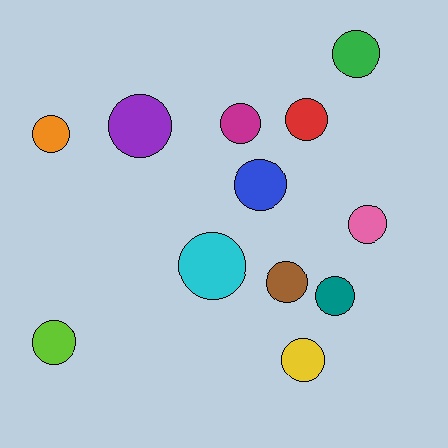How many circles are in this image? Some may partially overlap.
There are 12 circles.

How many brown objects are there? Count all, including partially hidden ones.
There is 1 brown object.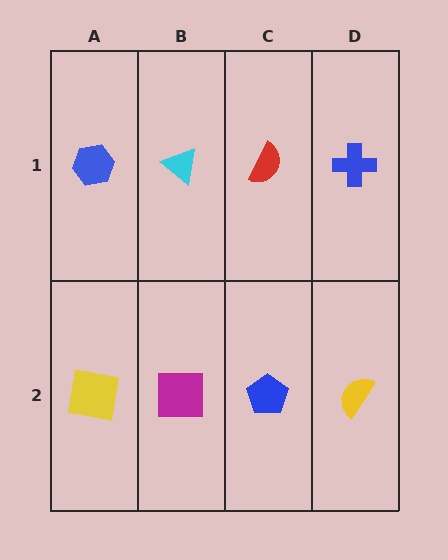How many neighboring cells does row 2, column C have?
3.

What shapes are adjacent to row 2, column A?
A blue hexagon (row 1, column A), a magenta square (row 2, column B).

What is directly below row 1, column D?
A yellow semicircle.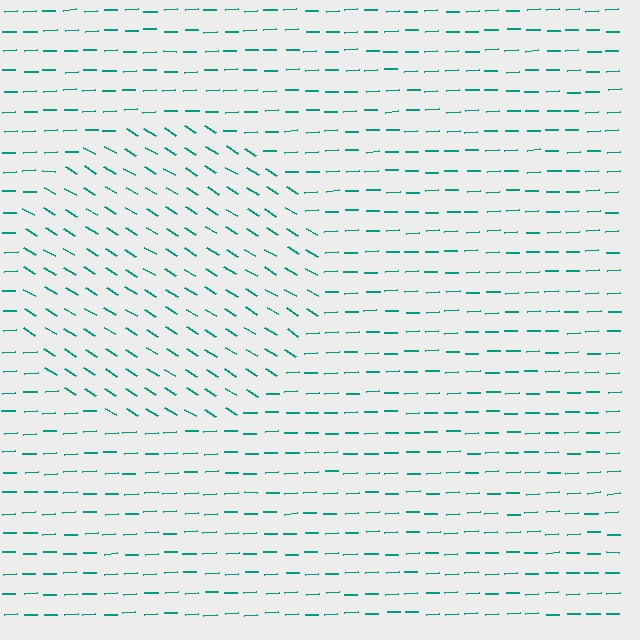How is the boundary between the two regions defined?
The boundary is defined purely by a change in line orientation (approximately 34 degrees difference). All lines are the same color and thickness.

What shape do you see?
I see a circle.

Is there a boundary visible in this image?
Yes, there is a texture boundary formed by a change in line orientation.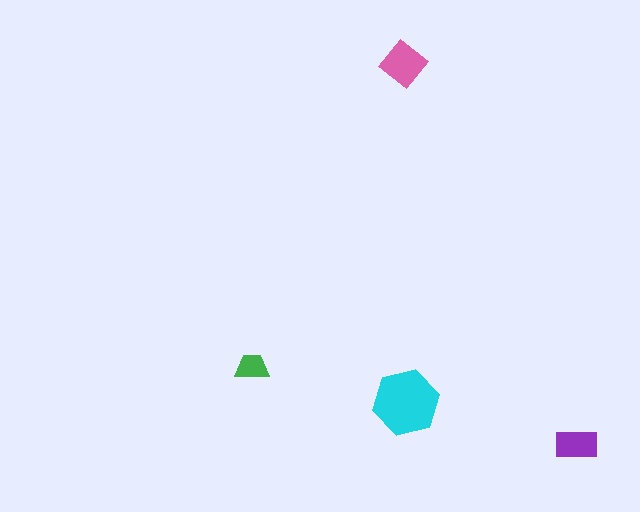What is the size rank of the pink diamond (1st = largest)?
2nd.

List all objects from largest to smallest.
The cyan hexagon, the pink diamond, the purple rectangle, the green trapezoid.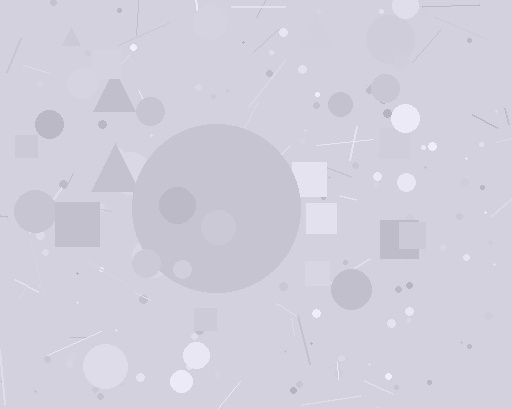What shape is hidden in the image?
A circle is hidden in the image.